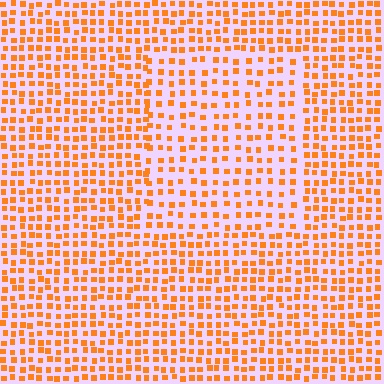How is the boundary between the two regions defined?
The boundary is defined by a change in element density (approximately 1.5x ratio). All elements are the same color, size, and shape.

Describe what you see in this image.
The image contains small orange elements arranged at two different densities. A rectangle-shaped region is visible where the elements are less densely packed than the surrounding area.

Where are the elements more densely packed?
The elements are more densely packed outside the rectangle boundary.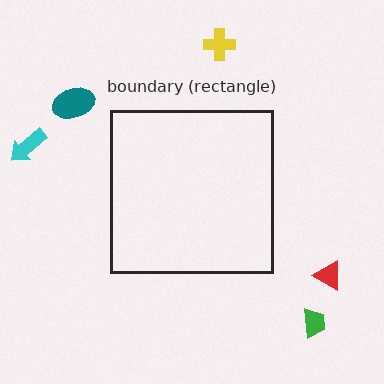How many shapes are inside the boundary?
0 inside, 5 outside.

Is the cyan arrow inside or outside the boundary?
Outside.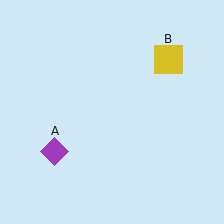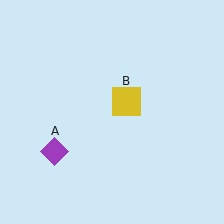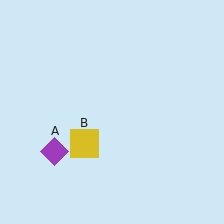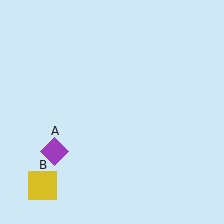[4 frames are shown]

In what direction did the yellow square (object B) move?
The yellow square (object B) moved down and to the left.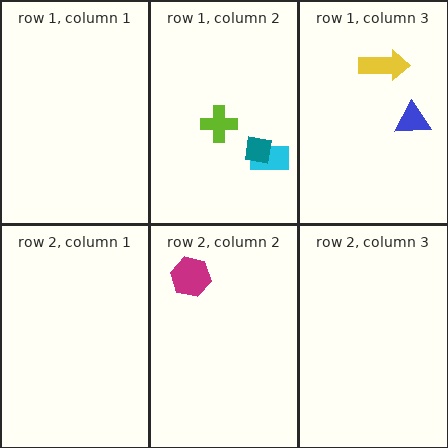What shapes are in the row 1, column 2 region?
The lime cross, the cyan rectangle, the teal square.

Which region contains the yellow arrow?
The row 1, column 3 region.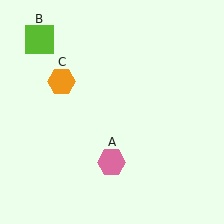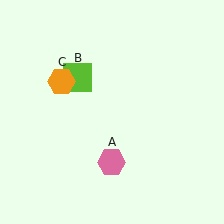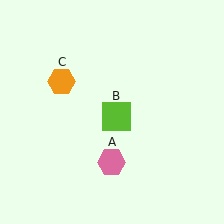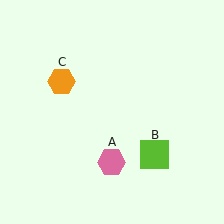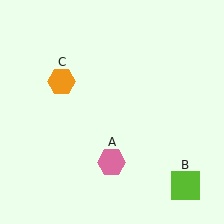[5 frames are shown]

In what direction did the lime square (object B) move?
The lime square (object B) moved down and to the right.